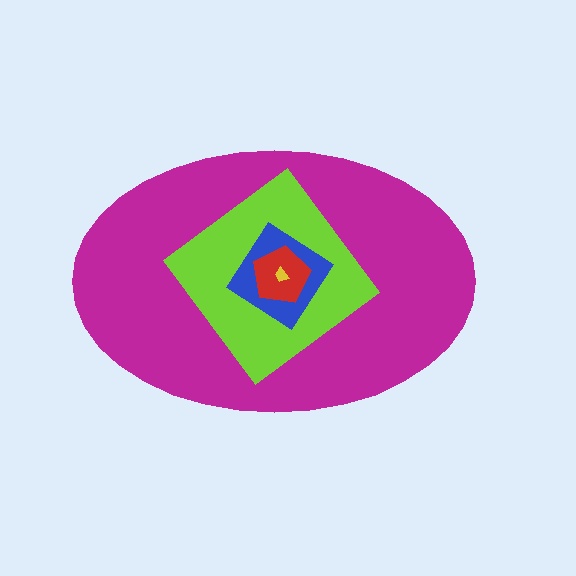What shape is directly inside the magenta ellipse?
The lime diamond.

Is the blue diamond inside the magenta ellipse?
Yes.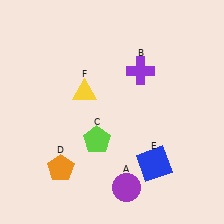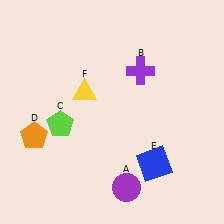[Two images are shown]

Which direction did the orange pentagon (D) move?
The orange pentagon (D) moved up.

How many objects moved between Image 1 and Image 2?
2 objects moved between the two images.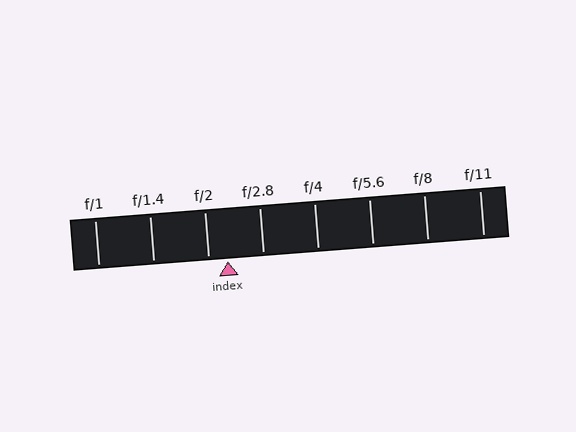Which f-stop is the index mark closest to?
The index mark is closest to f/2.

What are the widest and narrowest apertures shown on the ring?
The widest aperture shown is f/1 and the narrowest is f/11.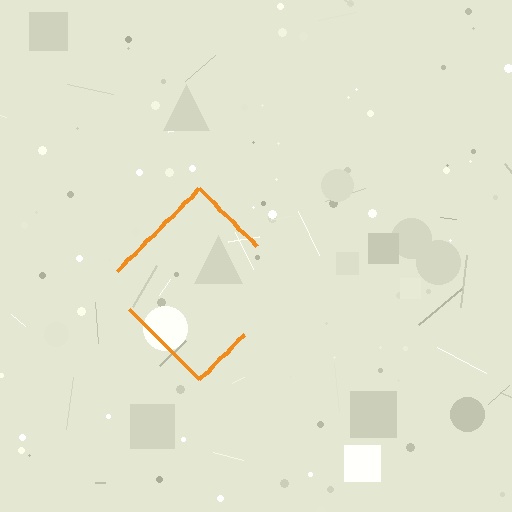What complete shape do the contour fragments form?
The contour fragments form a diamond.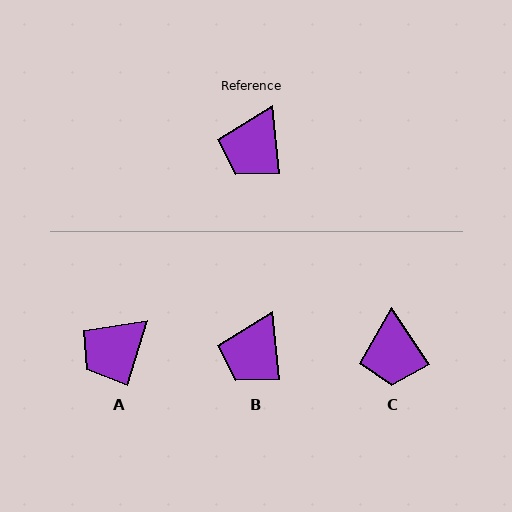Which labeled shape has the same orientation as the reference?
B.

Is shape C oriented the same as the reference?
No, it is off by about 28 degrees.